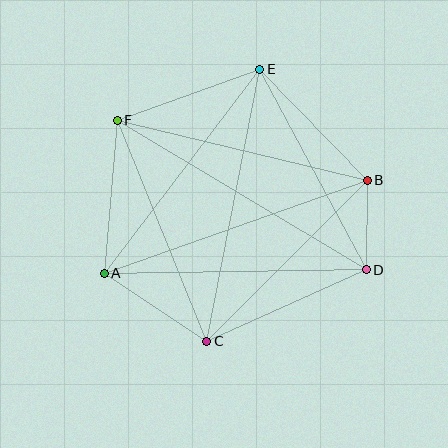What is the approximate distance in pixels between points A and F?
The distance between A and F is approximately 153 pixels.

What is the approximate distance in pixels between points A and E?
The distance between A and E is approximately 256 pixels.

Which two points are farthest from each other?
Points D and F are farthest from each other.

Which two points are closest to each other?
Points B and D are closest to each other.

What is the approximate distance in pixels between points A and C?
The distance between A and C is approximately 123 pixels.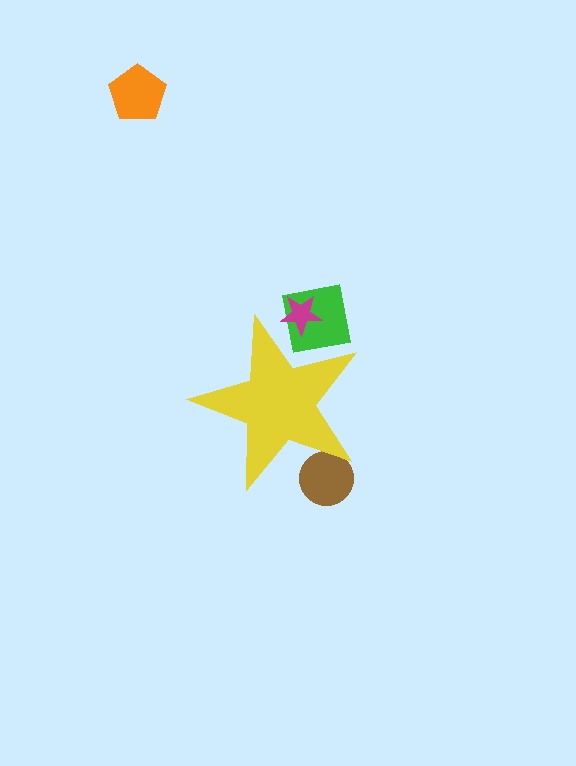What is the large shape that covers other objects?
A yellow star.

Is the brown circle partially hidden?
Yes, the brown circle is partially hidden behind the yellow star.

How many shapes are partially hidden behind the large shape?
3 shapes are partially hidden.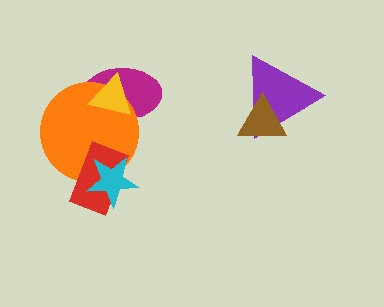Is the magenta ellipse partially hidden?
Yes, it is partially covered by another shape.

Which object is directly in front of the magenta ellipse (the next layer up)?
The orange circle is directly in front of the magenta ellipse.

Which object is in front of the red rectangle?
The cyan star is in front of the red rectangle.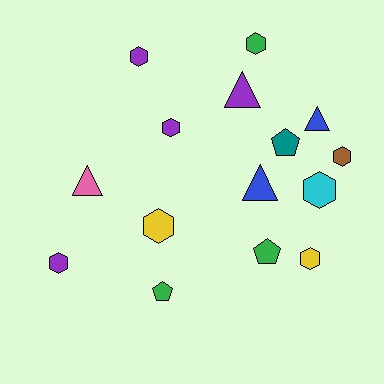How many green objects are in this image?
There are 3 green objects.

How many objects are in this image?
There are 15 objects.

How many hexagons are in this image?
There are 8 hexagons.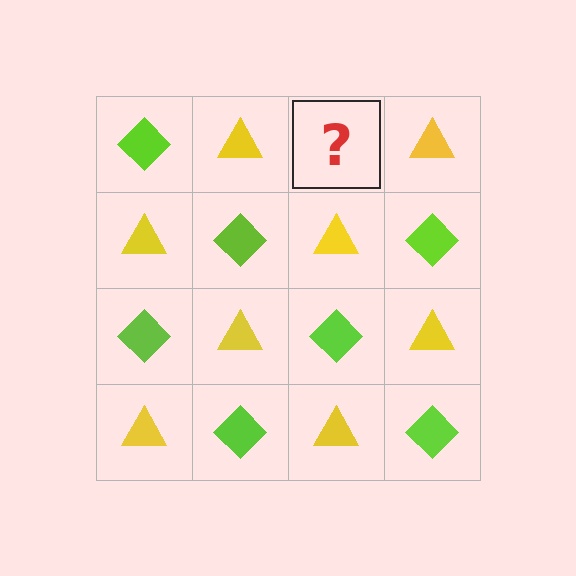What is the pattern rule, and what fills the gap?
The rule is that it alternates lime diamond and yellow triangle in a checkerboard pattern. The gap should be filled with a lime diamond.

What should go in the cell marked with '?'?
The missing cell should contain a lime diamond.